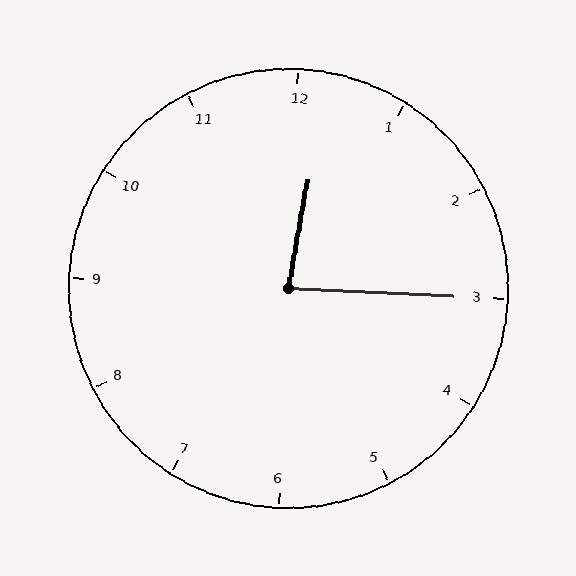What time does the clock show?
12:15.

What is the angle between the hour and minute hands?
Approximately 82 degrees.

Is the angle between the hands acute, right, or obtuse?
It is acute.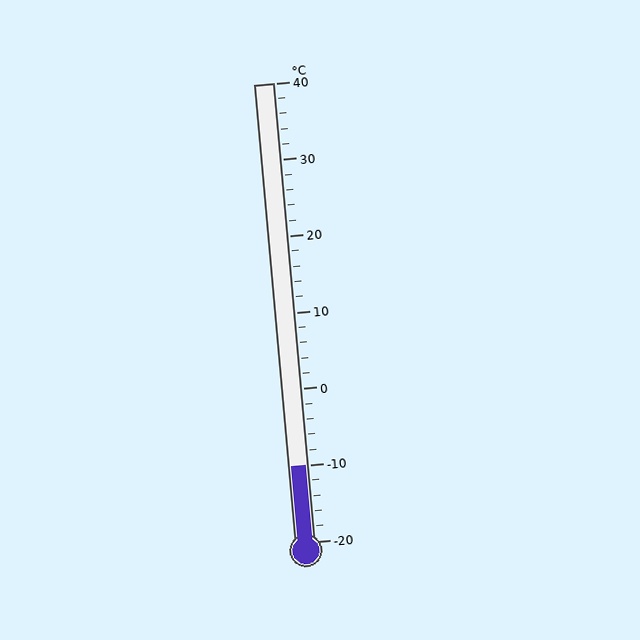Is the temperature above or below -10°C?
The temperature is at -10°C.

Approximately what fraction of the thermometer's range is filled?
The thermometer is filled to approximately 15% of its range.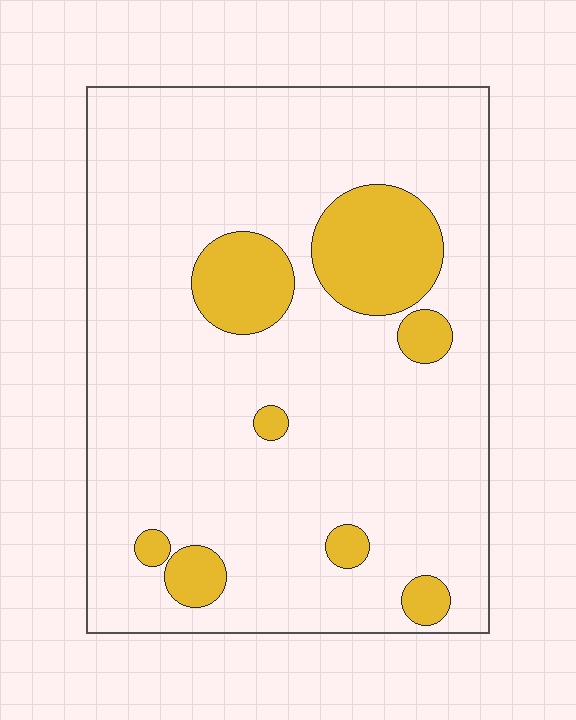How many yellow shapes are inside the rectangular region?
8.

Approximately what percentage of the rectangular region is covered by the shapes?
Approximately 15%.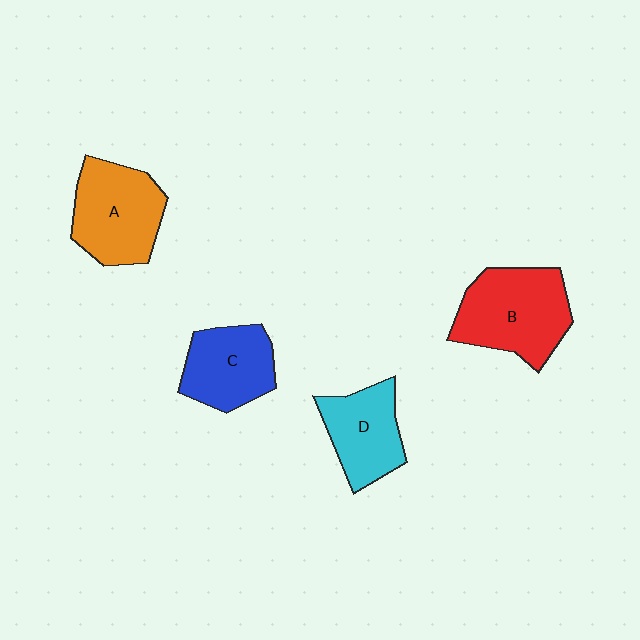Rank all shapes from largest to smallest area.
From largest to smallest: B (red), A (orange), C (blue), D (cyan).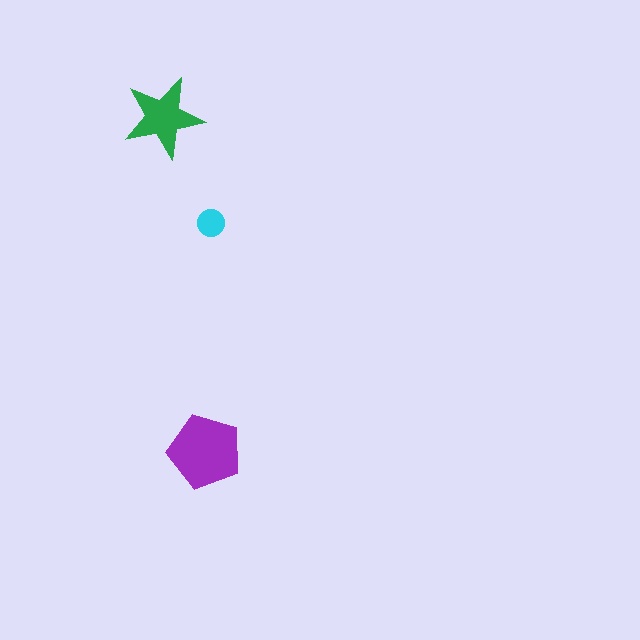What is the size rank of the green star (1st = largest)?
2nd.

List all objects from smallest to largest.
The cyan circle, the green star, the purple pentagon.